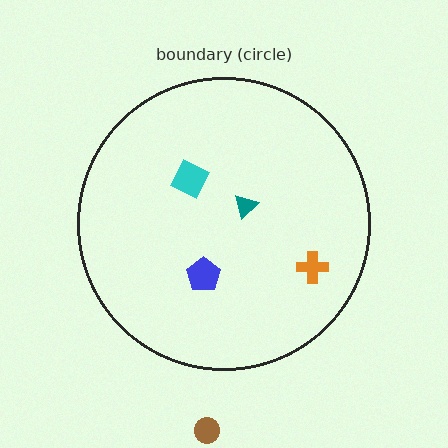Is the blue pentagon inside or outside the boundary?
Inside.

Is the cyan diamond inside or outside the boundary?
Inside.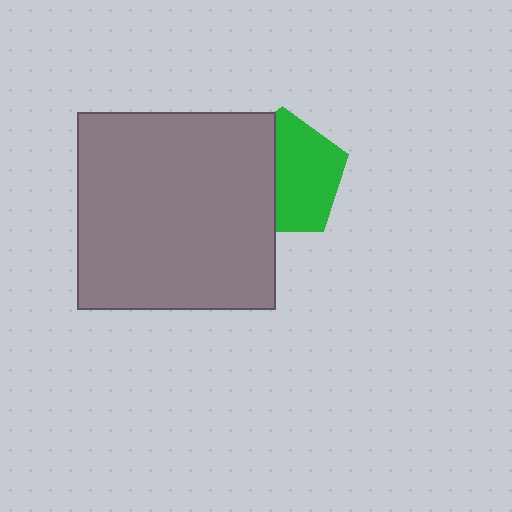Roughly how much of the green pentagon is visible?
About half of it is visible (roughly 58%).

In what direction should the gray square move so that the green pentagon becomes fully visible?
The gray square should move left. That is the shortest direction to clear the overlap and leave the green pentagon fully visible.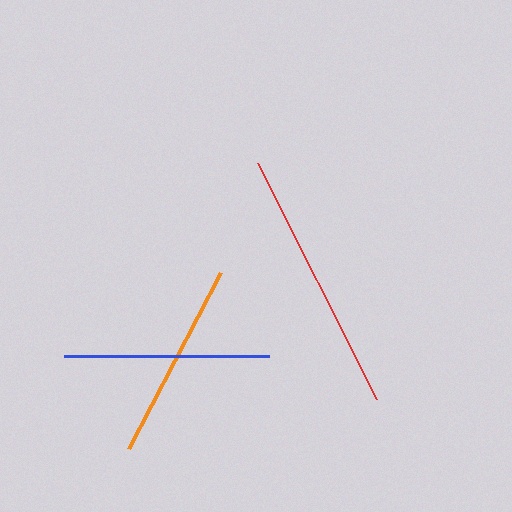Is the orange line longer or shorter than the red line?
The red line is longer than the orange line.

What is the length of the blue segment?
The blue segment is approximately 205 pixels long.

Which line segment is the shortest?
The orange line is the shortest at approximately 198 pixels.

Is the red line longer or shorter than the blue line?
The red line is longer than the blue line.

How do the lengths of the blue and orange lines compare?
The blue and orange lines are approximately the same length.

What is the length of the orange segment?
The orange segment is approximately 198 pixels long.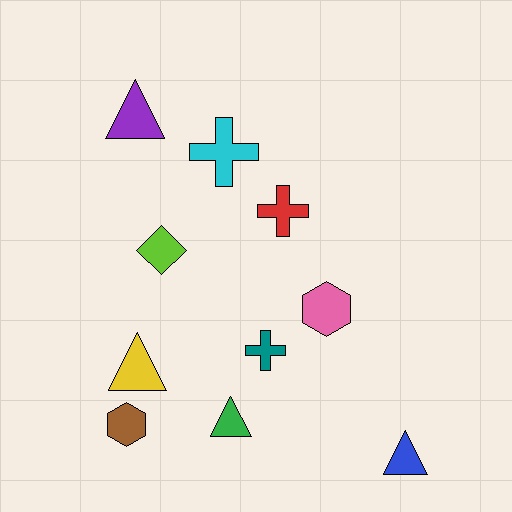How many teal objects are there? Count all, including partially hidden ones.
There is 1 teal object.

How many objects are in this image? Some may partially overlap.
There are 10 objects.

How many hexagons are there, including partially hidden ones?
There are 2 hexagons.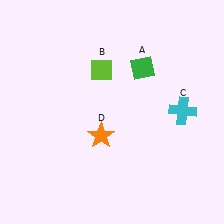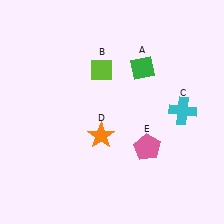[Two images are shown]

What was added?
A pink pentagon (E) was added in Image 2.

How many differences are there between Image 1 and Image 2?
There is 1 difference between the two images.